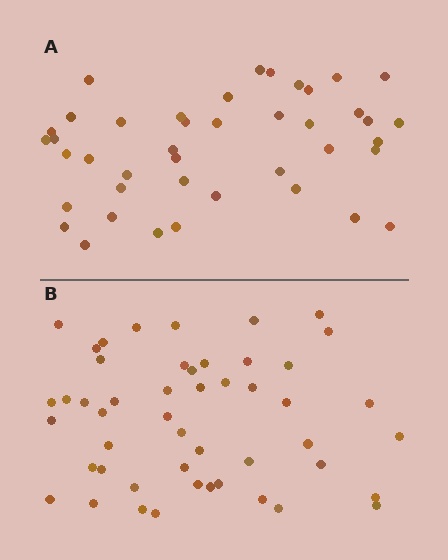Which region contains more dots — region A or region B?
Region B (the bottom region) has more dots.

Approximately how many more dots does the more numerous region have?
Region B has roughly 8 or so more dots than region A.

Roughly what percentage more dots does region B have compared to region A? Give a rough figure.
About 15% more.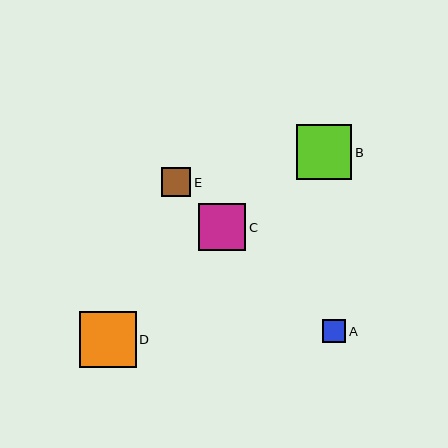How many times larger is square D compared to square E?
Square D is approximately 1.9 times the size of square E.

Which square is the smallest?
Square A is the smallest with a size of approximately 23 pixels.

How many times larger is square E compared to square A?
Square E is approximately 1.3 times the size of square A.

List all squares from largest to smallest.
From largest to smallest: D, B, C, E, A.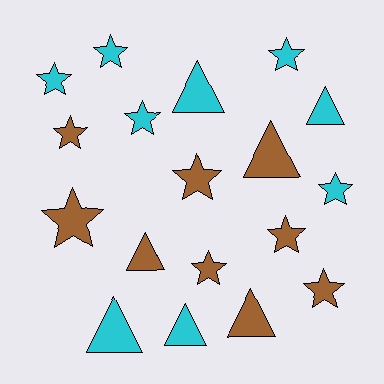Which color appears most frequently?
Cyan, with 9 objects.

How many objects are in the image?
There are 18 objects.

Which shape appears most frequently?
Star, with 11 objects.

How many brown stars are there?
There are 6 brown stars.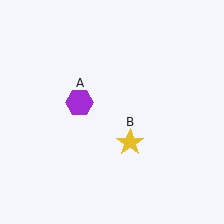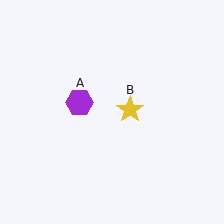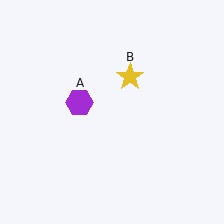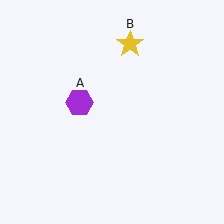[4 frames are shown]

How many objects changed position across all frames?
1 object changed position: yellow star (object B).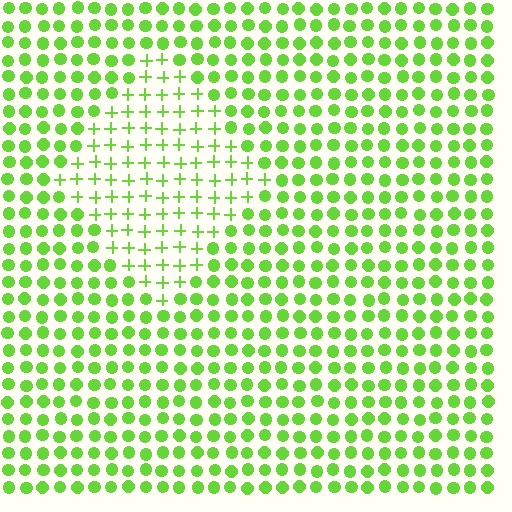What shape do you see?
I see a diamond.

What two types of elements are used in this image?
The image uses plus signs inside the diamond region and circles outside it.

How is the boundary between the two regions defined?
The boundary is defined by a change in element shape: plus signs inside vs. circles outside. All elements share the same color and spacing.